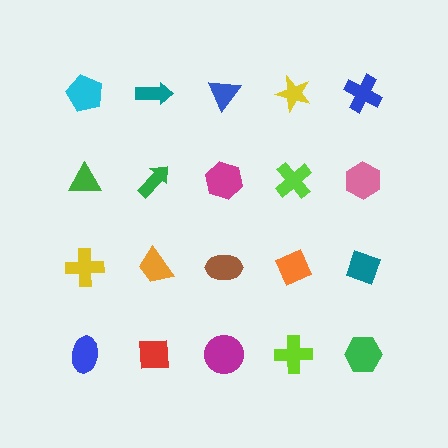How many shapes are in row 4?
5 shapes.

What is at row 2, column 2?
A green arrow.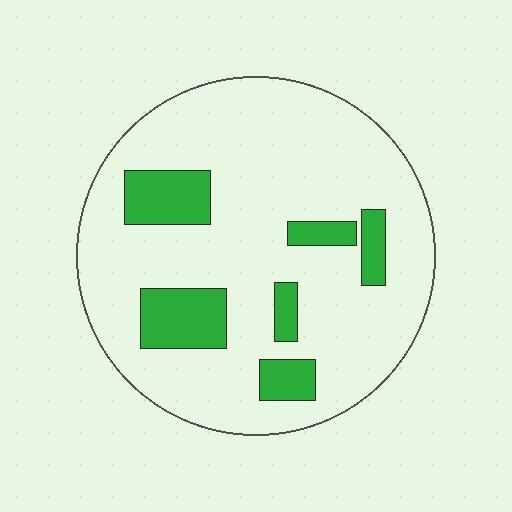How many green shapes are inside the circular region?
6.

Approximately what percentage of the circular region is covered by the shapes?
Approximately 15%.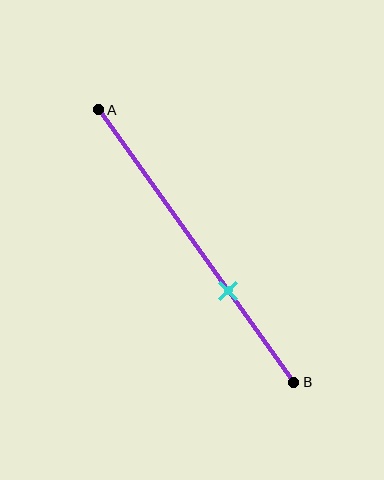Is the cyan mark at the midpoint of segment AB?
No, the mark is at about 65% from A, not at the 50% midpoint.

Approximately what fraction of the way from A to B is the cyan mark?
The cyan mark is approximately 65% of the way from A to B.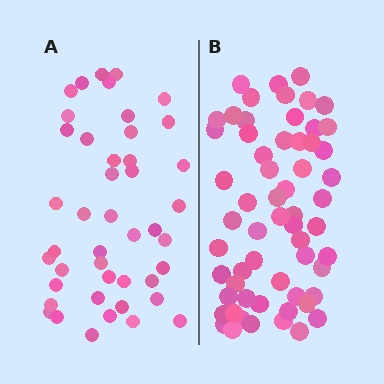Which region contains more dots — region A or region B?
Region B (the right region) has more dots.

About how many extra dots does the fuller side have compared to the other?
Region B has approximately 15 more dots than region A.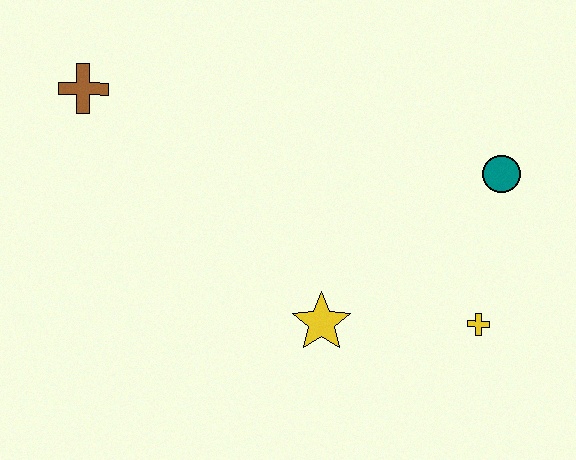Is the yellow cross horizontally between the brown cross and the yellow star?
No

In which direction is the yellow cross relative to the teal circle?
The yellow cross is below the teal circle.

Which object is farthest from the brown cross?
The yellow cross is farthest from the brown cross.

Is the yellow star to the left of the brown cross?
No